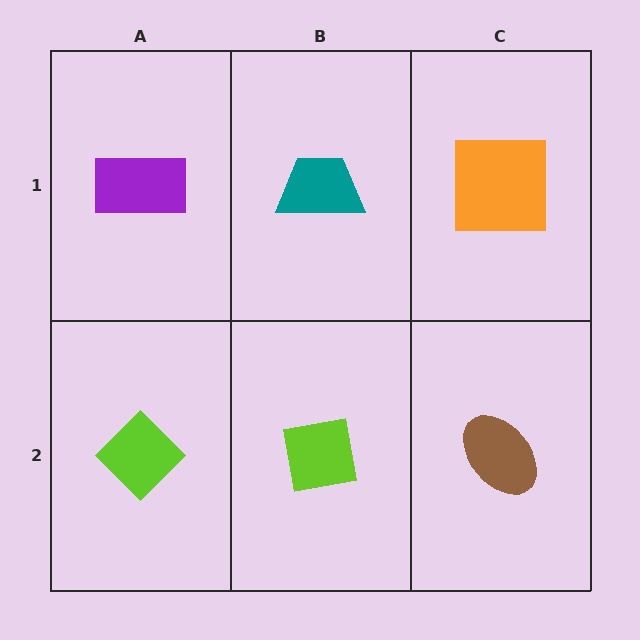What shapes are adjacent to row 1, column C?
A brown ellipse (row 2, column C), a teal trapezoid (row 1, column B).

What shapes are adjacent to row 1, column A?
A lime diamond (row 2, column A), a teal trapezoid (row 1, column B).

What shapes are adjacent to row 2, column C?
An orange square (row 1, column C), a lime square (row 2, column B).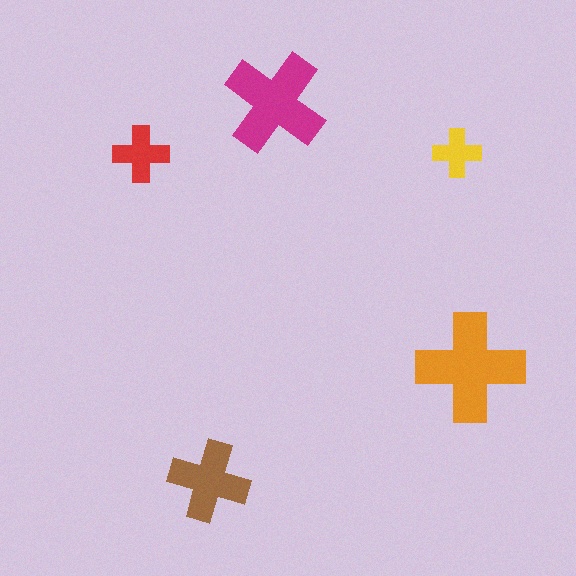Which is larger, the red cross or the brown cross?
The brown one.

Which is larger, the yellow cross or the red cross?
The red one.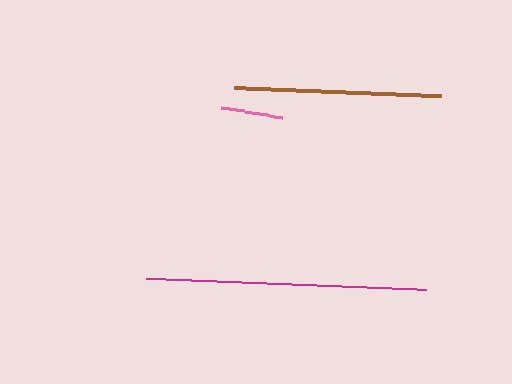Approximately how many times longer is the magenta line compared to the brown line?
The magenta line is approximately 1.4 times the length of the brown line.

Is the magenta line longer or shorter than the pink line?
The magenta line is longer than the pink line.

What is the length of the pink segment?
The pink segment is approximately 62 pixels long.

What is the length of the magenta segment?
The magenta segment is approximately 280 pixels long.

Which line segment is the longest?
The magenta line is the longest at approximately 280 pixels.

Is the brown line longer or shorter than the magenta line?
The magenta line is longer than the brown line.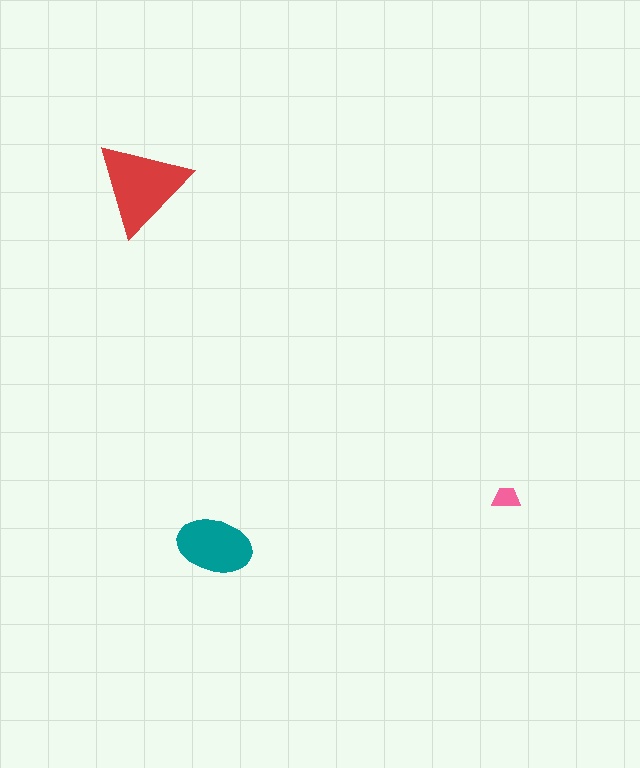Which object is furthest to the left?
The red triangle is leftmost.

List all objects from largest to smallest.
The red triangle, the teal ellipse, the pink trapezoid.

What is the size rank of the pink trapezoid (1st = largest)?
3rd.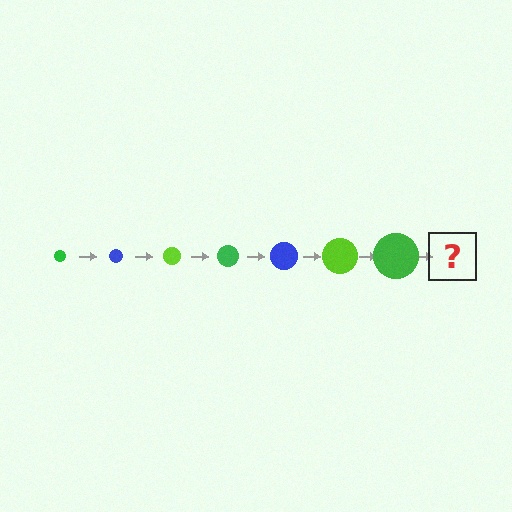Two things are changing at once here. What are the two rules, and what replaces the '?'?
The two rules are that the circle grows larger each step and the color cycles through green, blue, and lime. The '?' should be a blue circle, larger than the previous one.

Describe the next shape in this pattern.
It should be a blue circle, larger than the previous one.